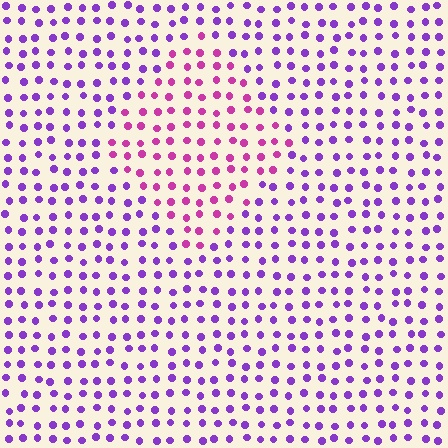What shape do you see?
I see a diamond.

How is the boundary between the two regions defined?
The boundary is defined purely by a slight shift in hue (about 41 degrees). Spacing, size, and orientation are identical on both sides.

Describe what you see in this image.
The image is filled with small purple elements in a uniform arrangement. A diamond-shaped region is visible where the elements are tinted to a slightly different hue, forming a subtle color boundary.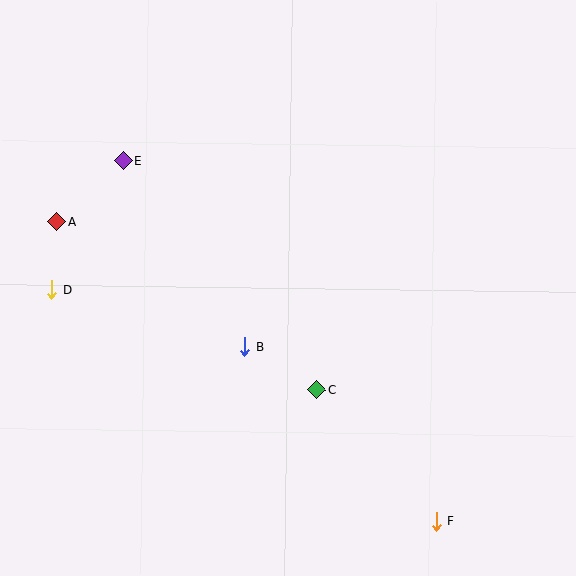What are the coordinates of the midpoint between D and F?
The midpoint between D and F is at (244, 405).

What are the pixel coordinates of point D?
Point D is at (52, 290).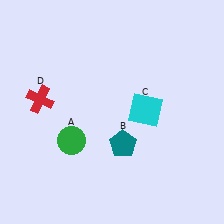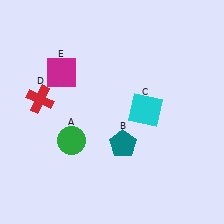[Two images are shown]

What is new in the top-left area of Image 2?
A magenta square (E) was added in the top-left area of Image 2.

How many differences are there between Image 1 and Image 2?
There is 1 difference between the two images.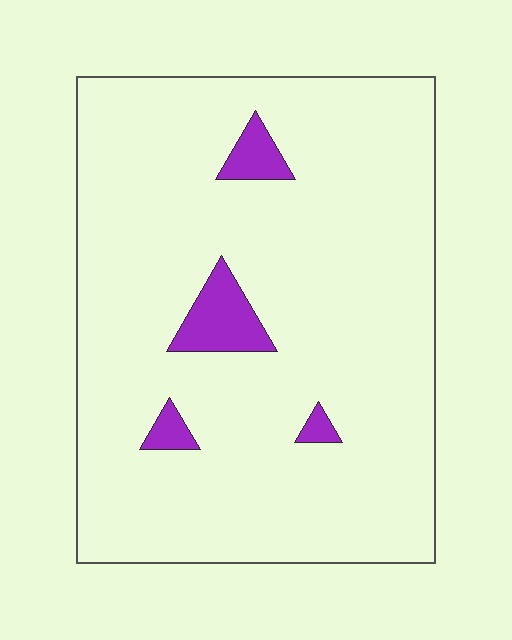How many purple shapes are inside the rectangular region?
4.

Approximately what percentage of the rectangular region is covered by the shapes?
Approximately 5%.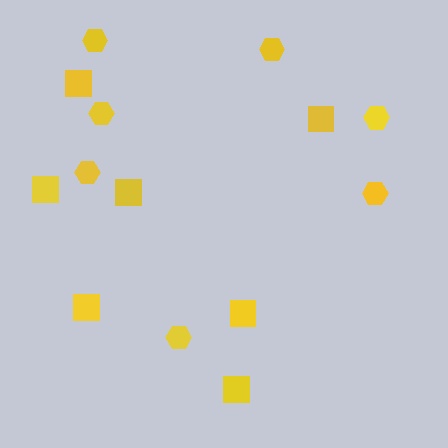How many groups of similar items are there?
There are 2 groups: one group of squares (7) and one group of hexagons (7).